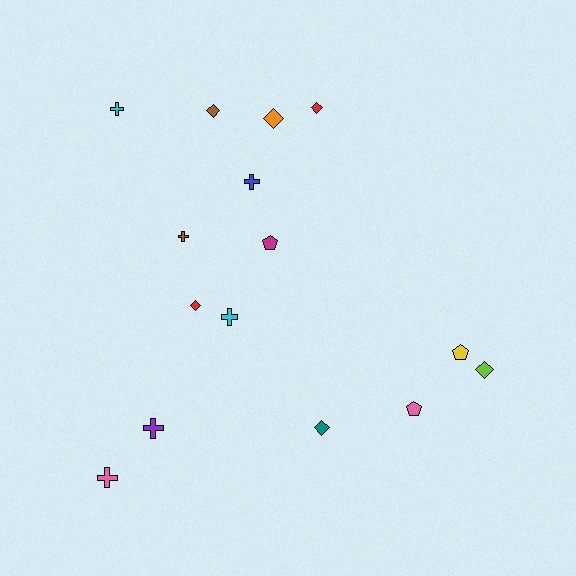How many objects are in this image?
There are 15 objects.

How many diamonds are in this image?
There are 6 diamonds.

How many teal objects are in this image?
There is 1 teal object.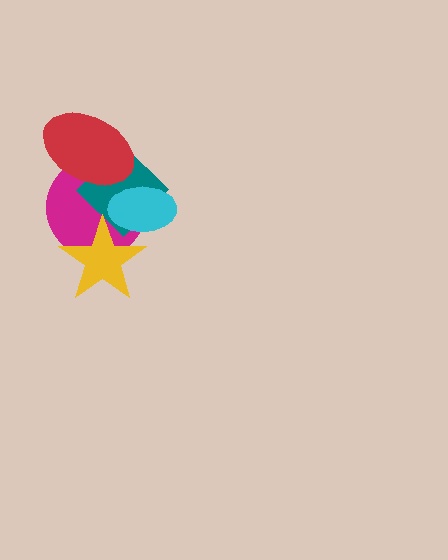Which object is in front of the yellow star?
The cyan ellipse is in front of the yellow star.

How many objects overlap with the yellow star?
3 objects overlap with the yellow star.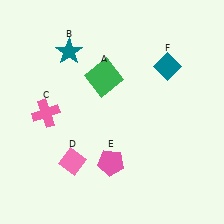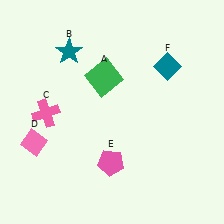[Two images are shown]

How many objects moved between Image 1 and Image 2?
1 object moved between the two images.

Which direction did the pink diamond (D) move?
The pink diamond (D) moved left.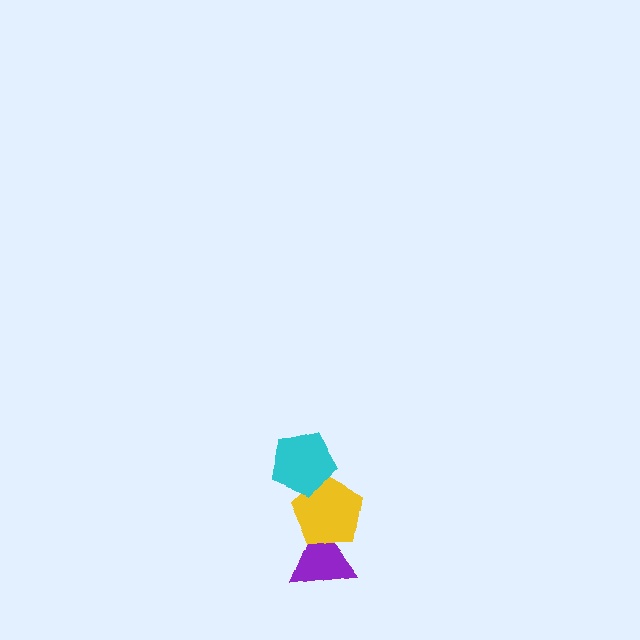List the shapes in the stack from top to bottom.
From top to bottom: the cyan pentagon, the yellow pentagon, the purple triangle.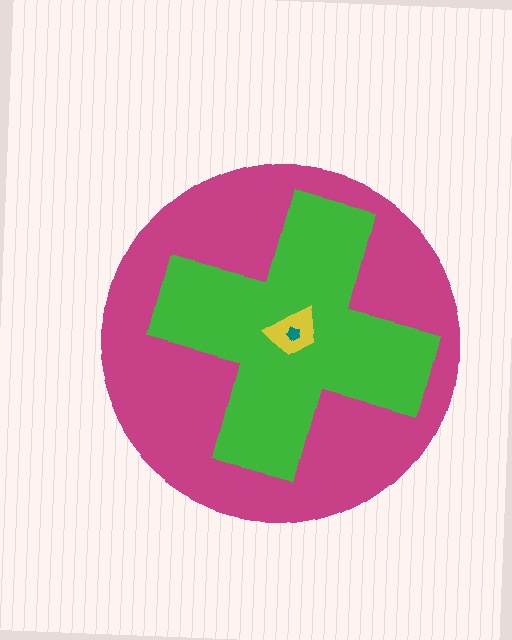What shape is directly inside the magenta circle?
The green cross.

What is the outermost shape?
The magenta circle.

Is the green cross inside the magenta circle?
Yes.